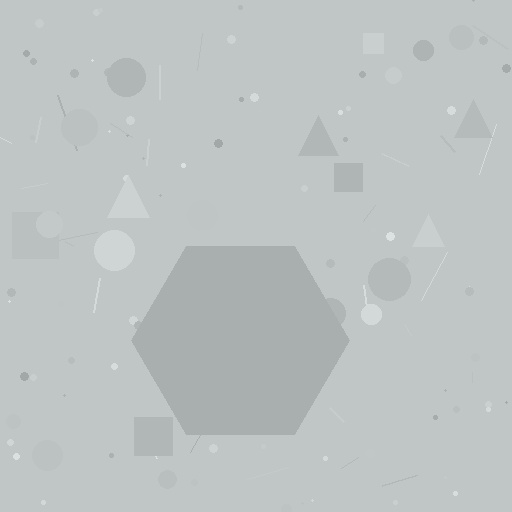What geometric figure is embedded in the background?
A hexagon is embedded in the background.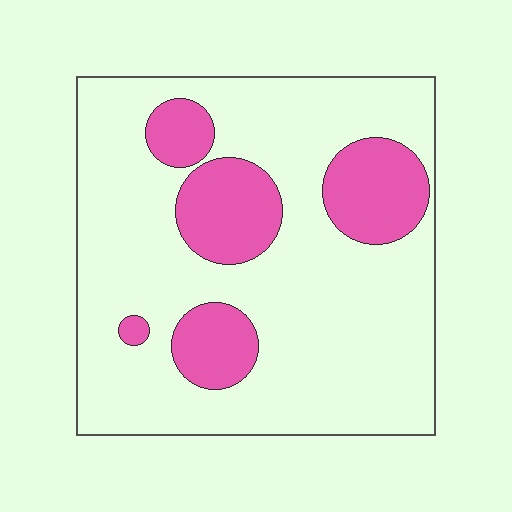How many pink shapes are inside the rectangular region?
5.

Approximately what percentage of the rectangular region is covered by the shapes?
Approximately 20%.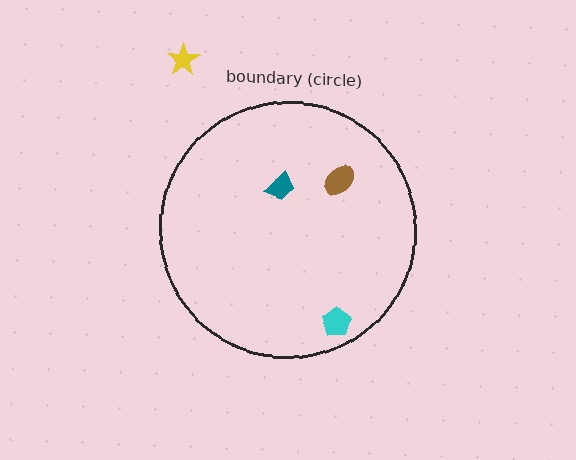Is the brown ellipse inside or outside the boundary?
Inside.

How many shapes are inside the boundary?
3 inside, 1 outside.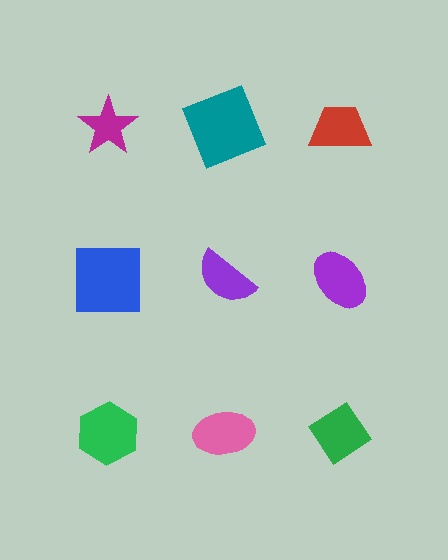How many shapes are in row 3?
3 shapes.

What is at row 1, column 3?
A red trapezoid.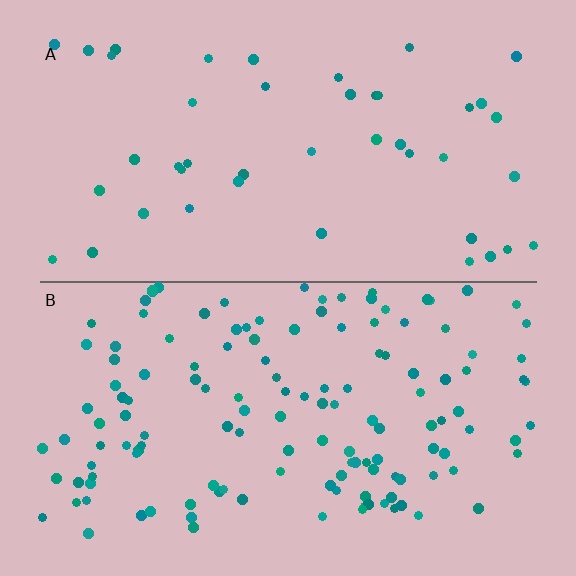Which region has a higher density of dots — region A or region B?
B (the bottom).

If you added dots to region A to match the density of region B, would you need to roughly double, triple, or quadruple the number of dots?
Approximately triple.